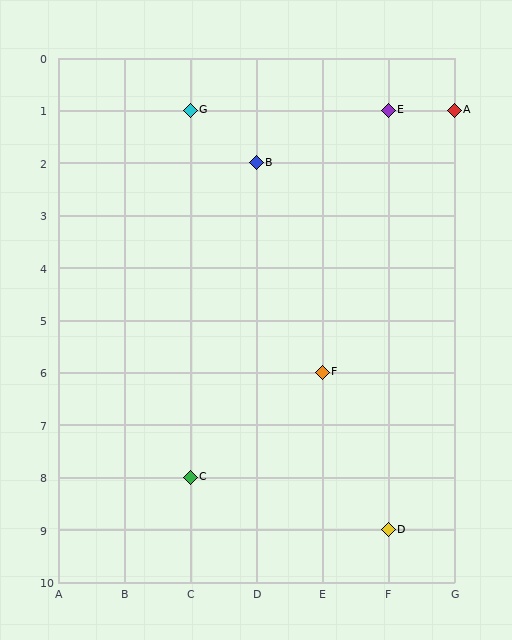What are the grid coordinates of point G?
Point G is at grid coordinates (C, 1).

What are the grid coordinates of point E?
Point E is at grid coordinates (F, 1).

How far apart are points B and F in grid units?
Points B and F are 1 column and 4 rows apart (about 4.1 grid units diagonally).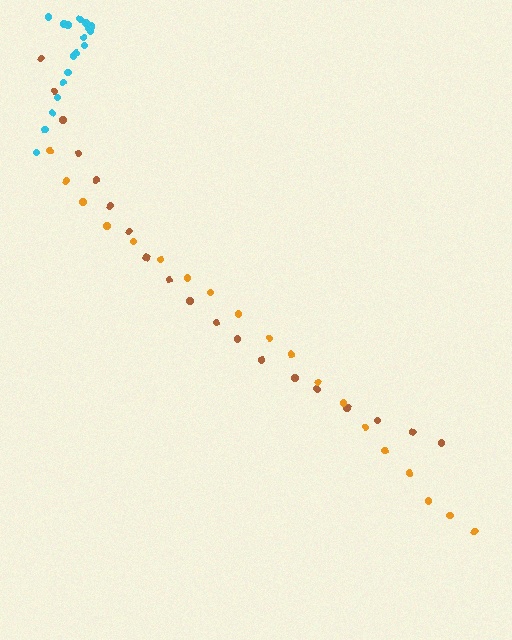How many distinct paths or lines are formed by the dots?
There are 3 distinct paths.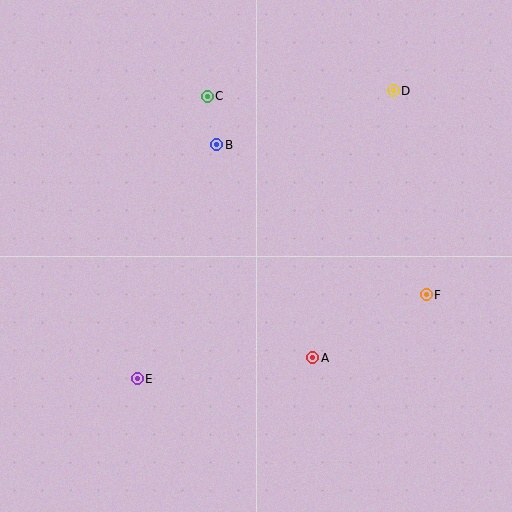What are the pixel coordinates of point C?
Point C is at (207, 96).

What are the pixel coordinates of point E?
Point E is at (137, 379).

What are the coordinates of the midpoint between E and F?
The midpoint between E and F is at (282, 337).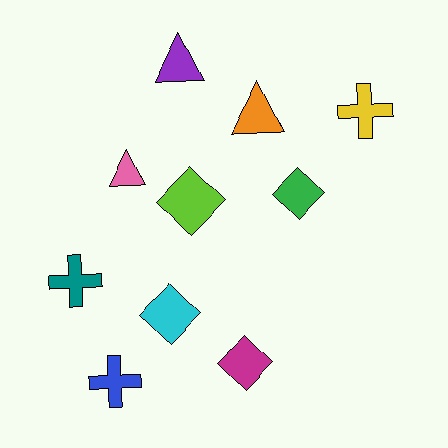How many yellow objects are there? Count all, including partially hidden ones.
There is 1 yellow object.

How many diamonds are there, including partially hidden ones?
There are 4 diamonds.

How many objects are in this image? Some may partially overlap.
There are 10 objects.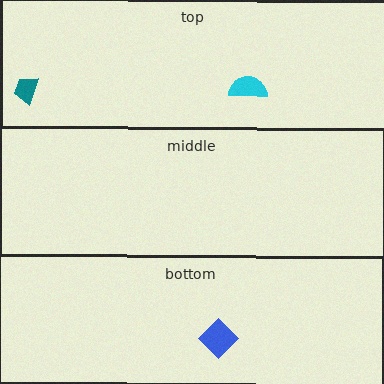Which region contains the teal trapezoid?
The top region.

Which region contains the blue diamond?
The bottom region.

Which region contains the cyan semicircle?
The top region.